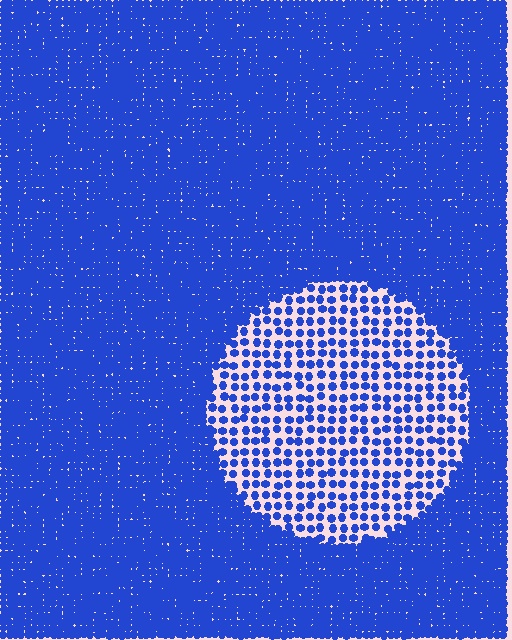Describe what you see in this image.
The image contains small blue elements arranged at two different densities. A circle-shaped region is visible where the elements are less densely packed than the surrounding area.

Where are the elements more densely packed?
The elements are more densely packed outside the circle boundary.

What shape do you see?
I see a circle.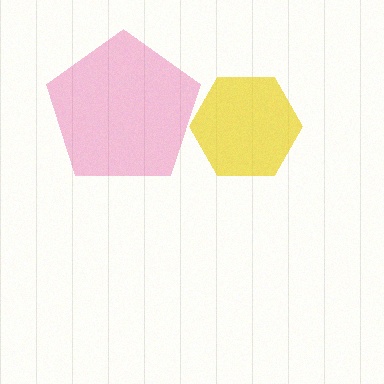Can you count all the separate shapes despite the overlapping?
Yes, there are 2 separate shapes.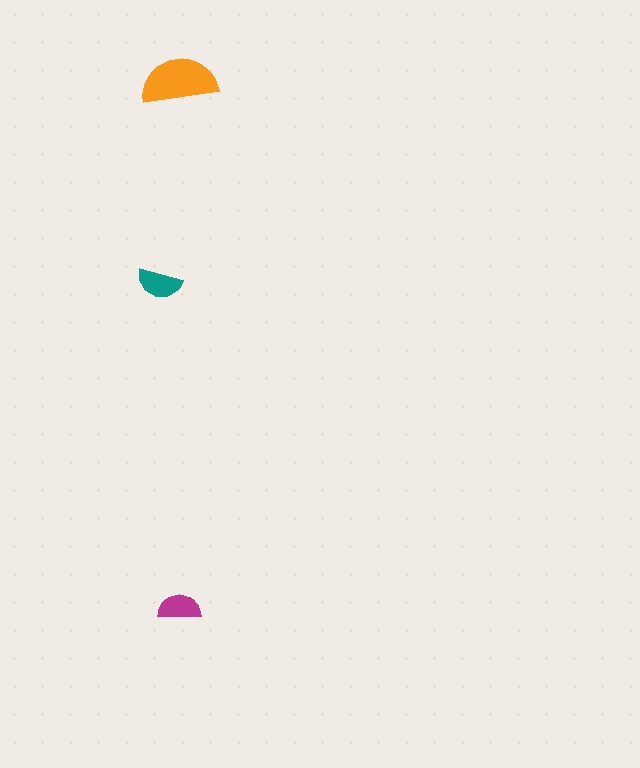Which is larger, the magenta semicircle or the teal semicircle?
The teal one.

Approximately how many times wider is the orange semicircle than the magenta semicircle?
About 2 times wider.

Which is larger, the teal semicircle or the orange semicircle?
The orange one.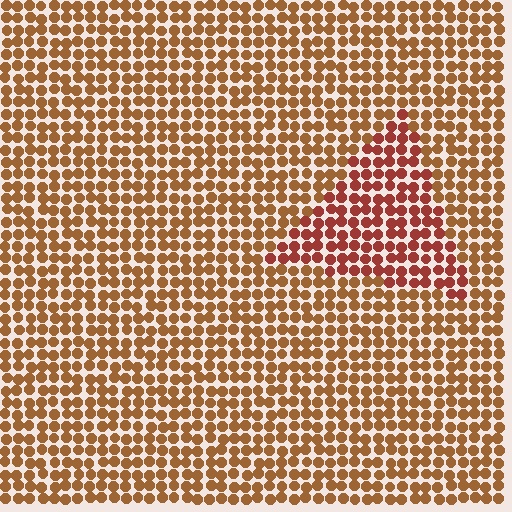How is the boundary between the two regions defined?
The boundary is defined purely by a slight shift in hue (about 26 degrees). Spacing, size, and orientation are identical on both sides.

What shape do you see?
I see a triangle.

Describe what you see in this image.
The image is filled with small brown elements in a uniform arrangement. A triangle-shaped region is visible where the elements are tinted to a slightly different hue, forming a subtle color boundary.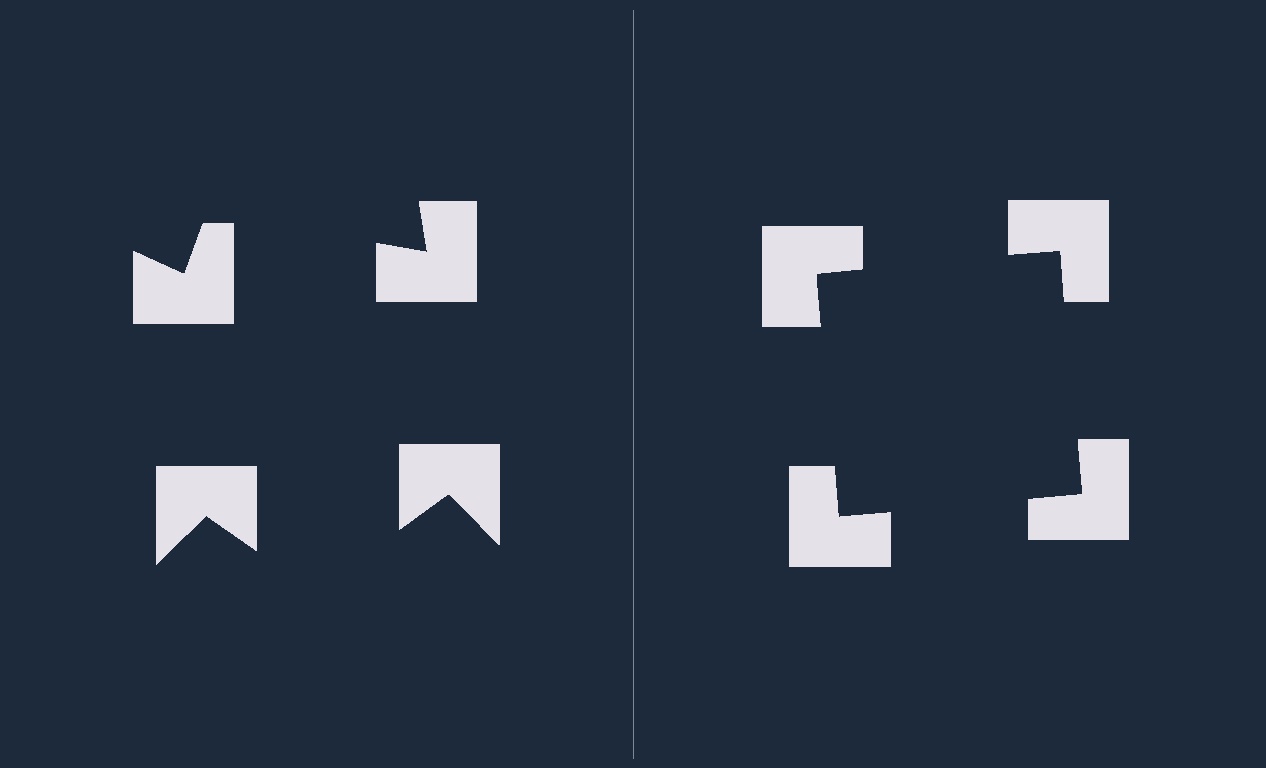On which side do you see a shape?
An illusory square appears on the right side. On the left side the wedge cuts are rotated, so no coherent shape forms.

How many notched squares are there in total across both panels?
8 — 4 on each side.